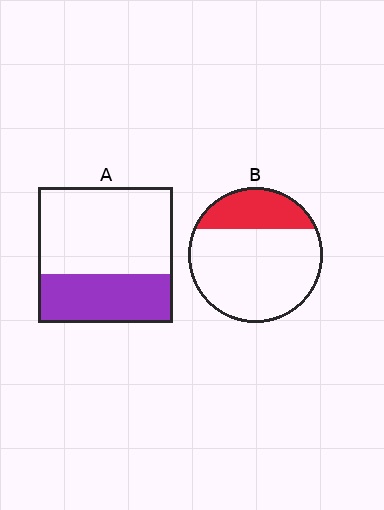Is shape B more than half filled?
No.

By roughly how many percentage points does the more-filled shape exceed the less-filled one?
By roughly 10 percentage points (A over B).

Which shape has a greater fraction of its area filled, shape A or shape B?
Shape A.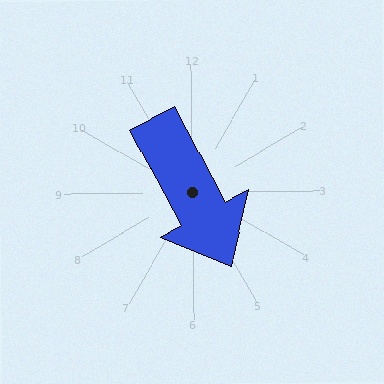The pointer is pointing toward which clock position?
Roughly 5 o'clock.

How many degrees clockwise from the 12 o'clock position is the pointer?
Approximately 152 degrees.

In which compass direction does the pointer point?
Southeast.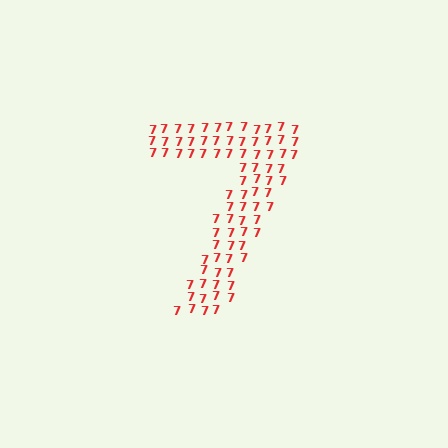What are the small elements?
The small elements are digit 7's.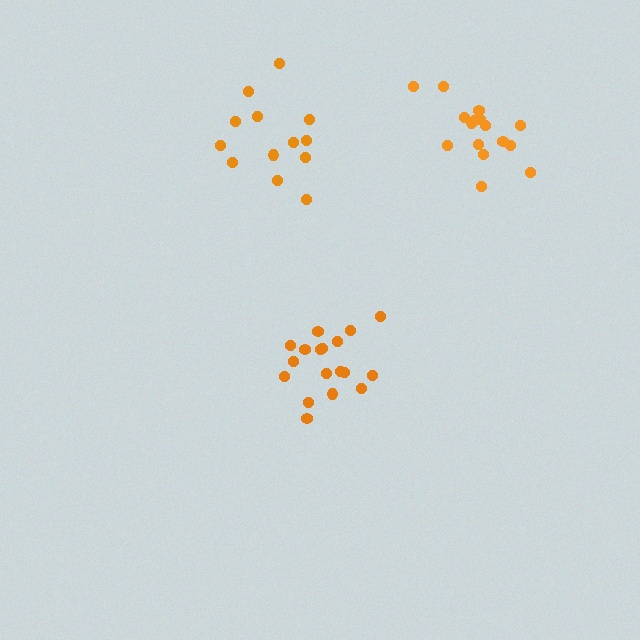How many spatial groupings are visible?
There are 3 spatial groupings.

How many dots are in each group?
Group 1: 18 dots, Group 2: 13 dots, Group 3: 16 dots (47 total).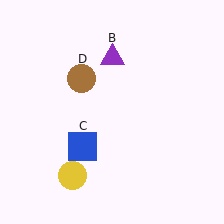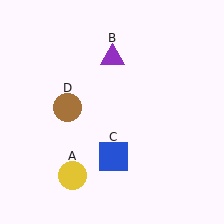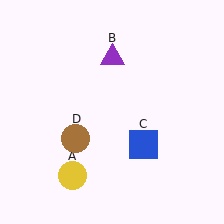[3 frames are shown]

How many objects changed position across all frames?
2 objects changed position: blue square (object C), brown circle (object D).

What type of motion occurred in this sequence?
The blue square (object C), brown circle (object D) rotated counterclockwise around the center of the scene.